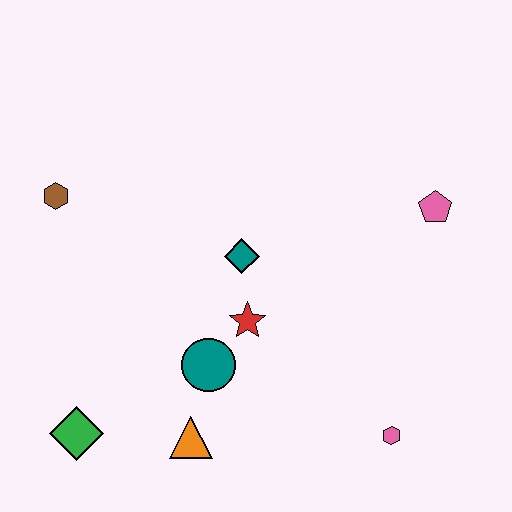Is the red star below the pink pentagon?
Yes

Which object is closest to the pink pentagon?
The teal diamond is closest to the pink pentagon.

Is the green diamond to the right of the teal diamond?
No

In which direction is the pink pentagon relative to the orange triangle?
The pink pentagon is to the right of the orange triangle.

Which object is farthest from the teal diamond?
The green diamond is farthest from the teal diamond.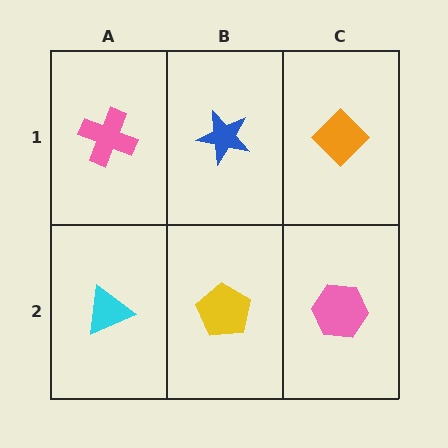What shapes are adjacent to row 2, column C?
An orange diamond (row 1, column C), a yellow pentagon (row 2, column B).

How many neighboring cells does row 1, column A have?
2.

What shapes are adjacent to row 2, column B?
A blue star (row 1, column B), a cyan triangle (row 2, column A), a pink hexagon (row 2, column C).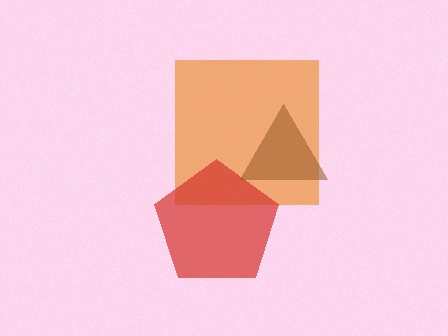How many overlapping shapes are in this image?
There are 3 overlapping shapes in the image.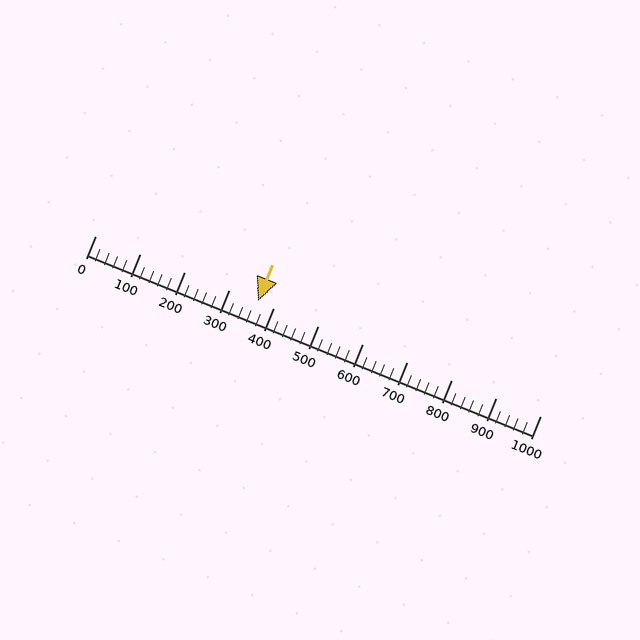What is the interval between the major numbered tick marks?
The major tick marks are spaced 100 units apart.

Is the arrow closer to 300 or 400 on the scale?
The arrow is closer to 400.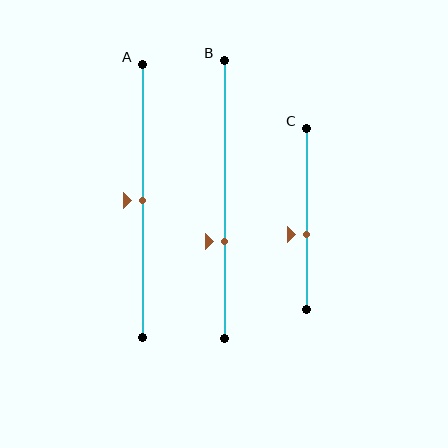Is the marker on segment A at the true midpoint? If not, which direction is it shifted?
Yes, the marker on segment A is at the true midpoint.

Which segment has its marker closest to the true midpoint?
Segment A has its marker closest to the true midpoint.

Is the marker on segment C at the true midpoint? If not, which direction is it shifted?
No, the marker on segment C is shifted downward by about 9% of the segment length.